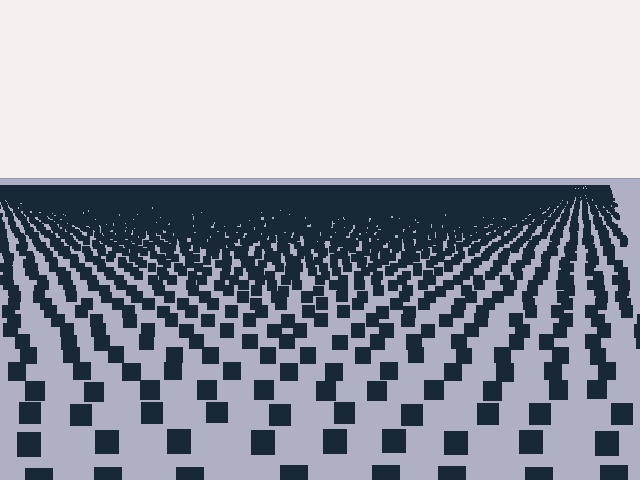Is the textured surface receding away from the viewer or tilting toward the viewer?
The surface is receding away from the viewer. Texture elements get smaller and denser toward the top.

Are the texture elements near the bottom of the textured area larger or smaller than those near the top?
Larger. Near the bottom, elements are closer to the viewer and appear at a bigger on-screen size.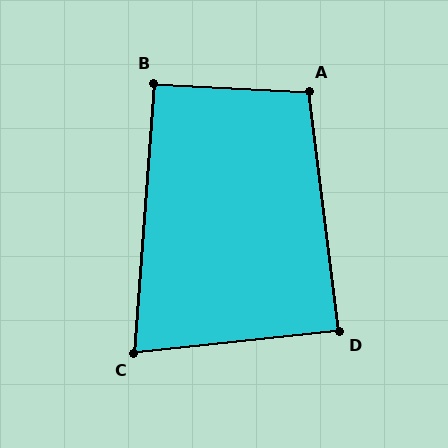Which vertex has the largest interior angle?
A, at approximately 100 degrees.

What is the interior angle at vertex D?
Approximately 89 degrees (approximately right).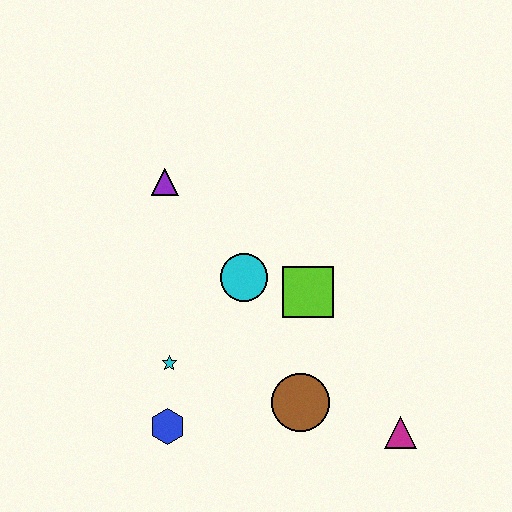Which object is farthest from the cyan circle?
The magenta triangle is farthest from the cyan circle.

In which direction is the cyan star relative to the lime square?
The cyan star is to the left of the lime square.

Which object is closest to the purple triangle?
The cyan circle is closest to the purple triangle.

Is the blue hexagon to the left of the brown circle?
Yes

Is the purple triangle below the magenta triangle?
No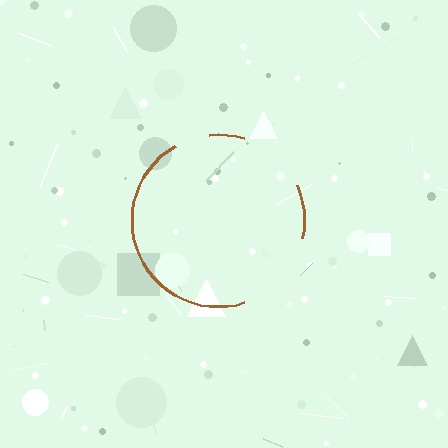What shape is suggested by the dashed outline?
The dashed outline suggests a circle.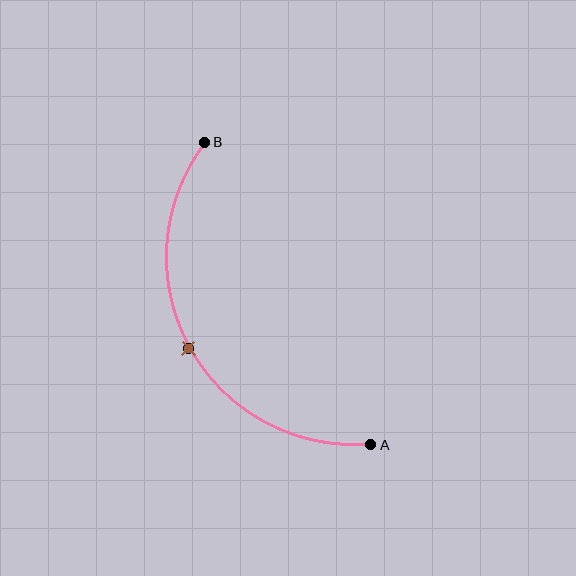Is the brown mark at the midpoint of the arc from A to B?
Yes. The brown mark lies on the arc at equal arc-length from both A and B — it is the arc midpoint.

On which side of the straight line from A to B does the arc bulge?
The arc bulges to the left of the straight line connecting A and B.